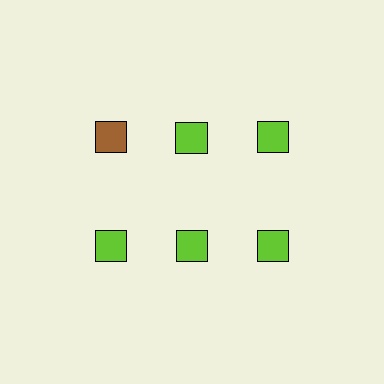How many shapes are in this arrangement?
There are 6 shapes arranged in a grid pattern.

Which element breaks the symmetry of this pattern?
The brown square in the top row, leftmost column breaks the symmetry. All other shapes are lime squares.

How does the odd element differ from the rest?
It has a different color: brown instead of lime.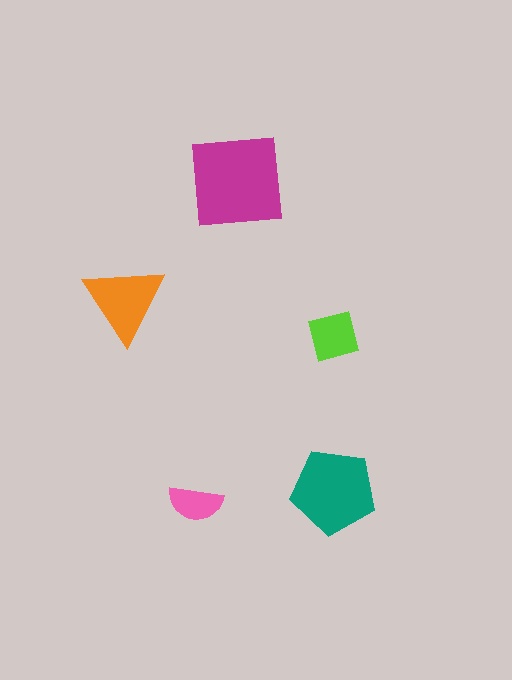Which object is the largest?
The magenta square.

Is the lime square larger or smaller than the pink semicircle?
Larger.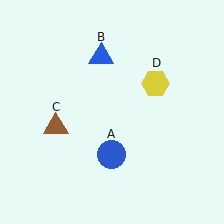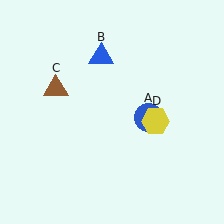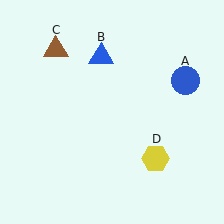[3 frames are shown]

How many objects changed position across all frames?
3 objects changed position: blue circle (object A), brown triangle (object C), yellow hexagon (object D).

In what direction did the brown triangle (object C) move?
The brown triangle (object C) moved up.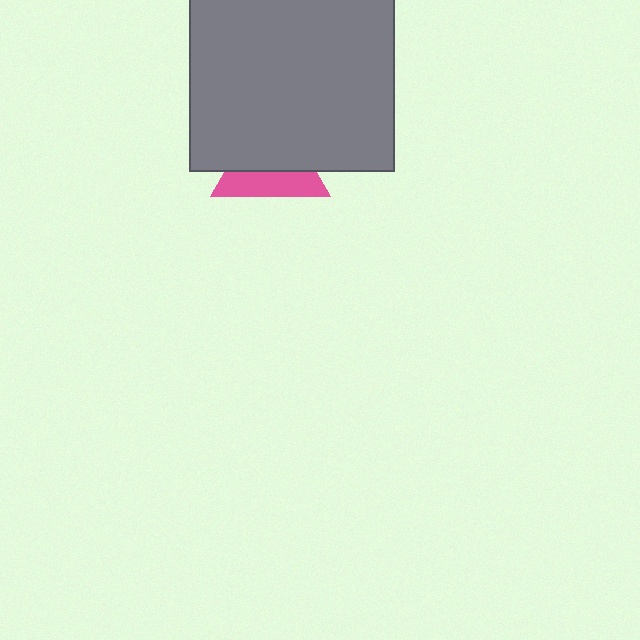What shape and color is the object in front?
The object in front is a gray square.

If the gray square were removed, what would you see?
You would see the complete pink triangle.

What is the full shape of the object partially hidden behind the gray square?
The partially hidden object is a pink triangle.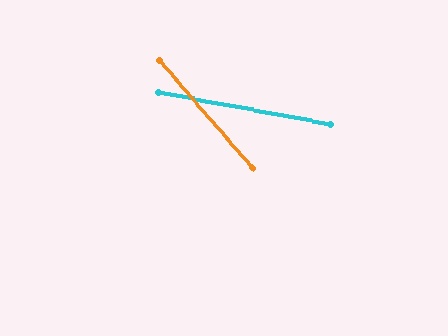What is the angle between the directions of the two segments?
Approximately 39 degrees.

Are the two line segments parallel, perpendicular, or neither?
Neither parallel nor perpendicular — they differ by about 39°.